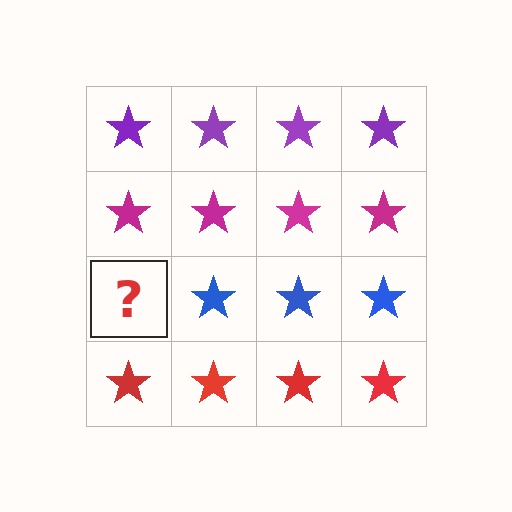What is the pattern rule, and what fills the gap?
The rule is that each row has a consistent color. The gap should be filled with a blue star.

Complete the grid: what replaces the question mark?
The question mark should be replaced with a blue star.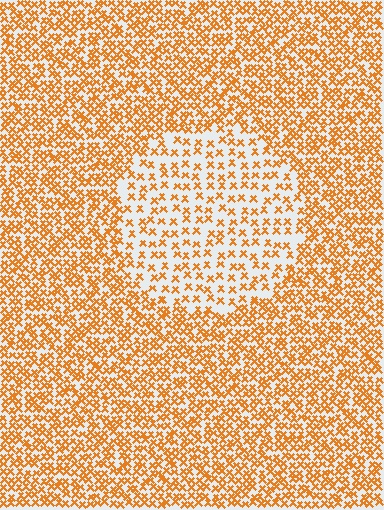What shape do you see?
I see a circle.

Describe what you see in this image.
The image contains small orange elements arranged at two different densities. A circle-shaped region is visible where the elements are less densely packed than the surrounding area.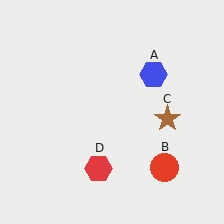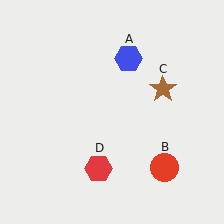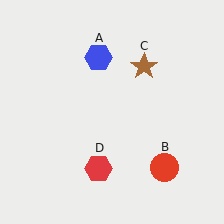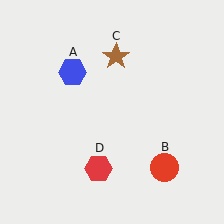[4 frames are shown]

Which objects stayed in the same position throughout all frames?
Red circle (object B) and red hexagon (object D) remained stationary.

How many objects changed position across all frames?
2 objects changed position: blue hexagon (object A), brown star (object C).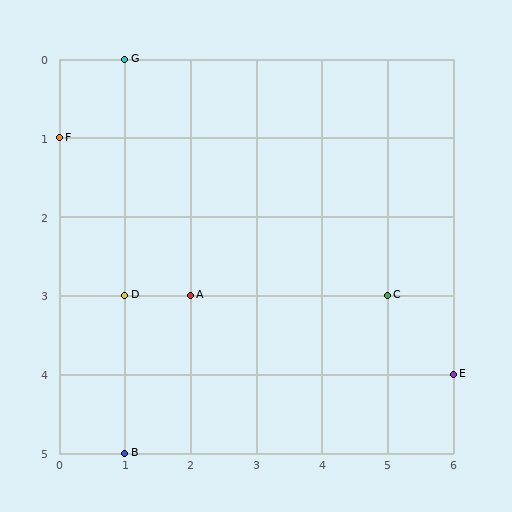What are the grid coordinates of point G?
Point G is at grid coordinates (1, 0).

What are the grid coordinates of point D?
Point D is at grid coordinates (1, 3).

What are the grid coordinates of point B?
Point B is at grid coordinates (1, 5).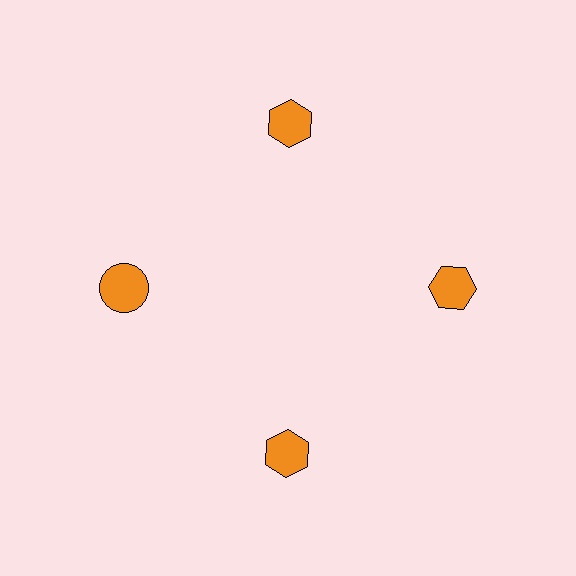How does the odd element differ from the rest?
It has a different shape: circle instead of hexagon.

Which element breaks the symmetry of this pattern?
The orange circle at roughly the 9 o'clock position breaks the symmetry. All other shapes are orange hexagons.